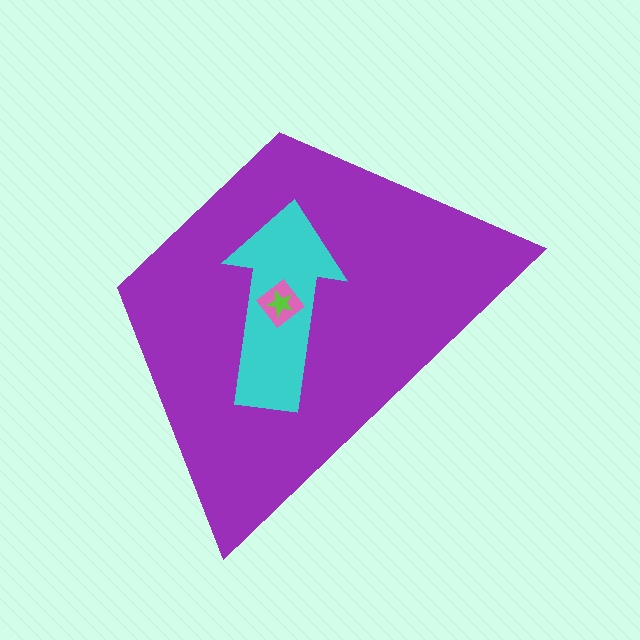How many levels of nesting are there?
4.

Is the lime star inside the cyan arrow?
Yes.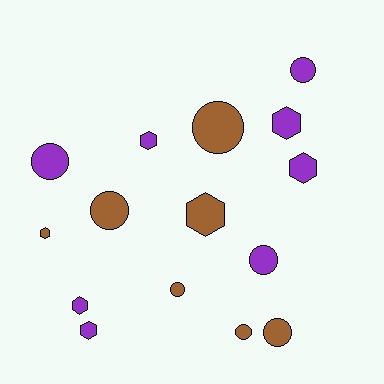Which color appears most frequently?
Purple, with 8 objects.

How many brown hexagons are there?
There are 2 brown hexagons.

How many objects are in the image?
There are 15 objects.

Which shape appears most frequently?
Circle, with 8 objects.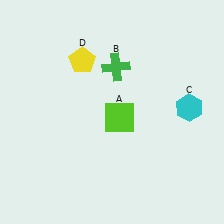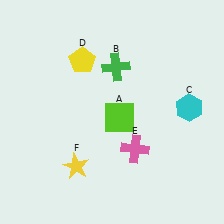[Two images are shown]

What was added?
A pink cross (E), a yellow star (F) were added in Image 2.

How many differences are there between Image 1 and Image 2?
There are 2 differences between the two images.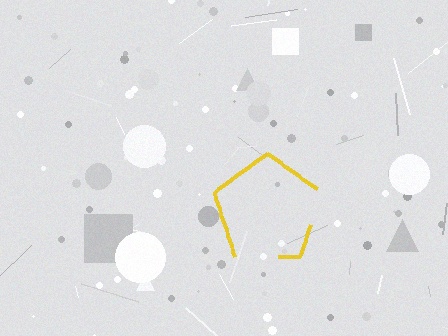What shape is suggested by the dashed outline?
The dashed outline suggests a pentagon.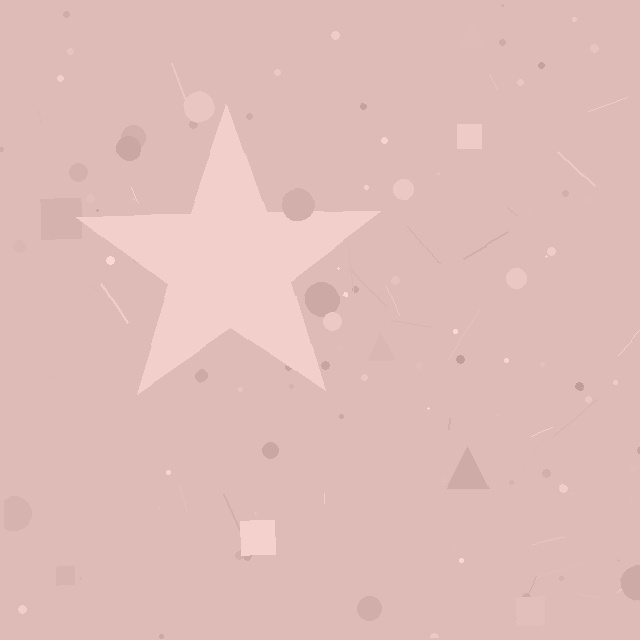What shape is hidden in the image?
A star is hidden in the image.